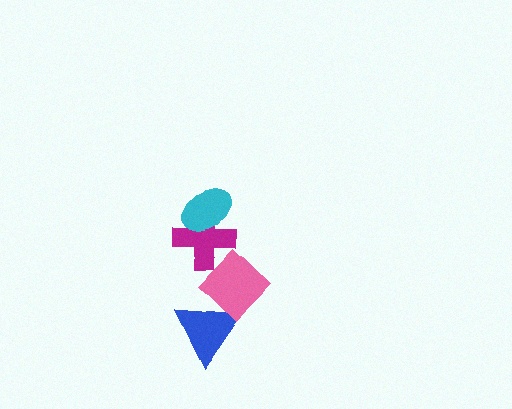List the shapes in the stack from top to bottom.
From top to bottom: the cyan ellipse, the magenta cross, the pink diamond, the blue triangle.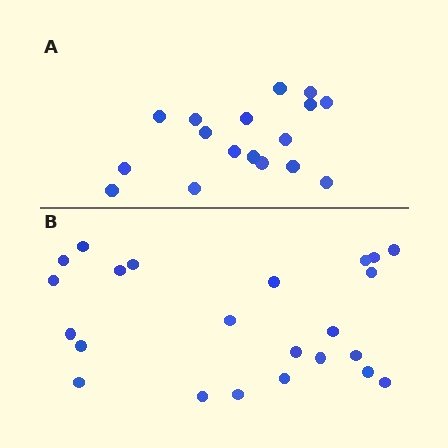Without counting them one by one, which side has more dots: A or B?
Region B (the bottom region) has more dots.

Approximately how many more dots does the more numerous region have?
Region B has about 6 more dots than region A.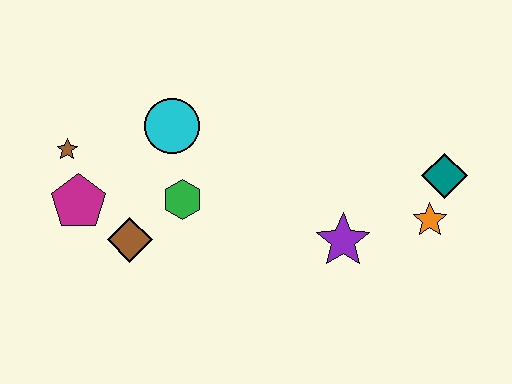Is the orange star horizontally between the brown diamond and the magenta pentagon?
No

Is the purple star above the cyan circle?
No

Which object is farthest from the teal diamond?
The brown star is farthest from the teal diamond.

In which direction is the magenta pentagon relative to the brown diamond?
The magenta pentagon is to the left of the brown diamond.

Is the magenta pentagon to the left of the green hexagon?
Yes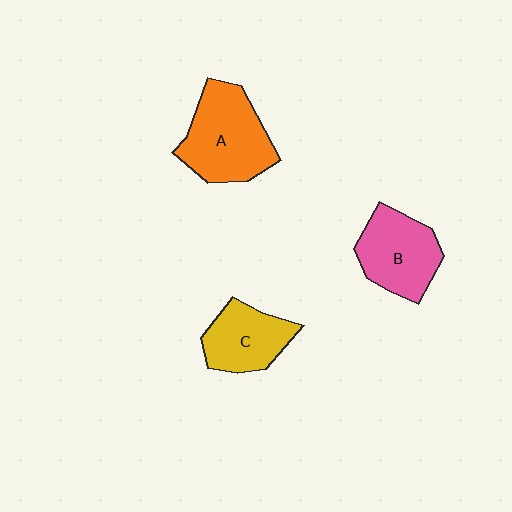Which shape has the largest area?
Shape A (orange).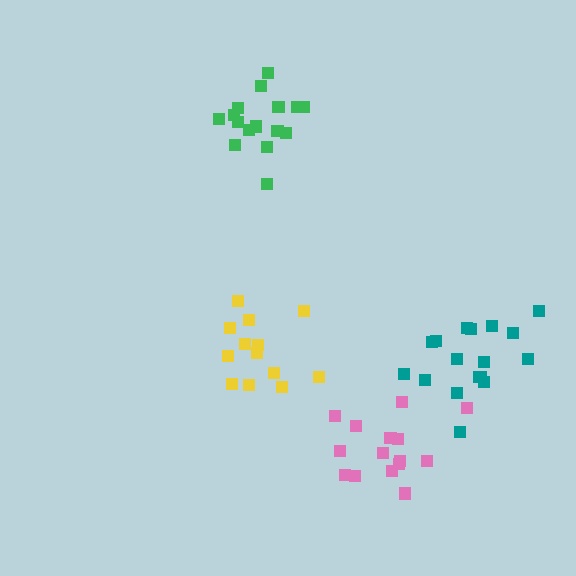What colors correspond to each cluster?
The clusters are colored: yellow, green, teal, pink.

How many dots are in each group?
Group 1: 13 dots, Group 2: 17 dots, Group 3: 17 dots, Group 4: 15 dots (62 total).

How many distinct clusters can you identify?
There are 4 distinct clusters.